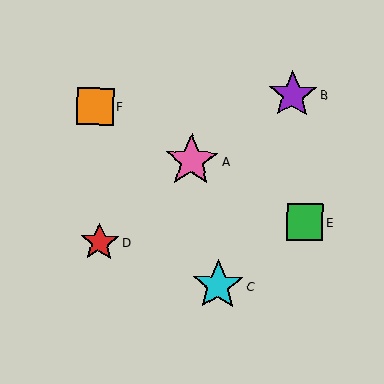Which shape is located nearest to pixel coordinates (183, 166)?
The pink star (labeled A) at (191, 161) is nearest to that location.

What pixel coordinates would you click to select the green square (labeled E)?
Click at (305, 222) to select the green square E.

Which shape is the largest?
The pink star (labeled A) is the largest.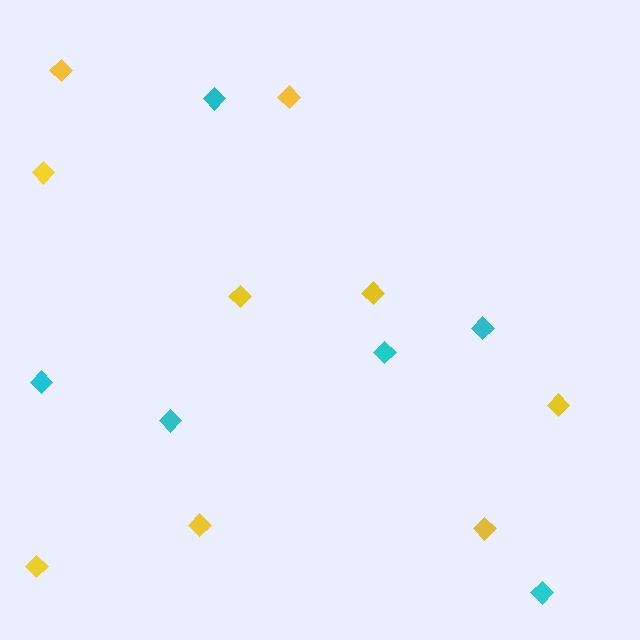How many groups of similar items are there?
There are 2 groups: one group of cyan diamonds (6) and one group of yellow diamonds (9).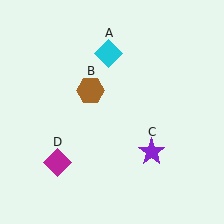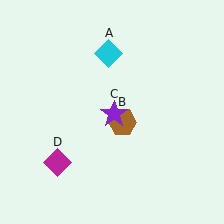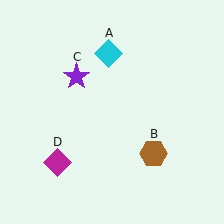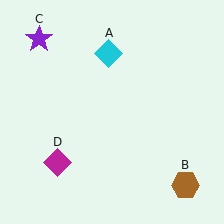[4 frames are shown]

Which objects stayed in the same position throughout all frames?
Cyan diamond (object A) and magenta diamond (object D) remained stationary.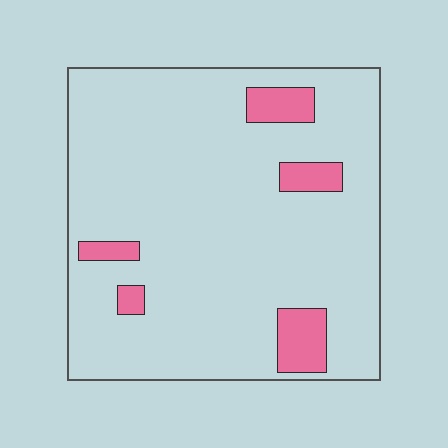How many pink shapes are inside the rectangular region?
5.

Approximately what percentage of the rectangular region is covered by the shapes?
Approximately 10%.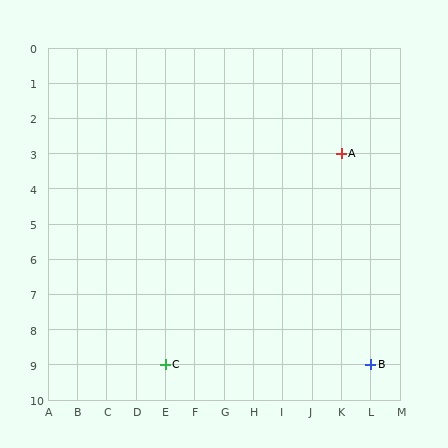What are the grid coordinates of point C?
Point C is at grid coordinates (E, 9).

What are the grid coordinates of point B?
Point B is at grid coordinates (L, 9).